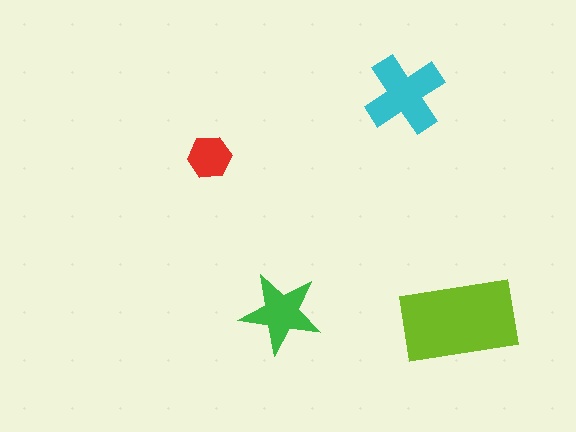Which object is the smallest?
The red hexagon.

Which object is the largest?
The lime rectangle.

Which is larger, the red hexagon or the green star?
The green star.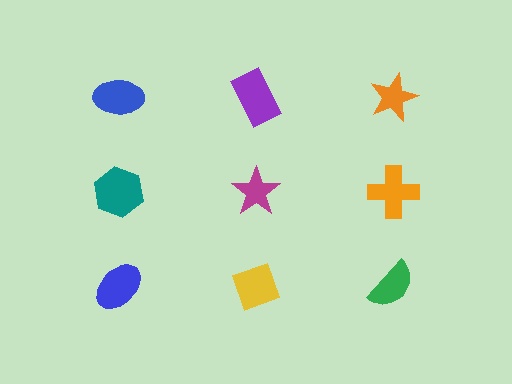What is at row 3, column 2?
A yellow diamond.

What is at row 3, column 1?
A blue ellipse.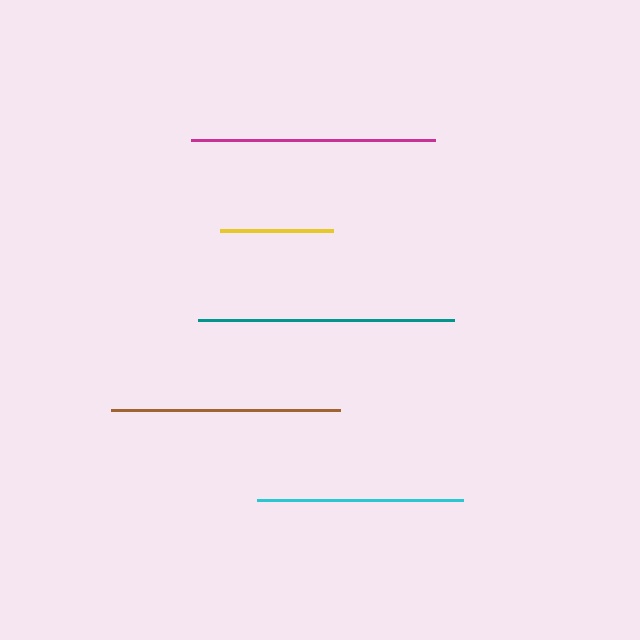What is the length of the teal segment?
The teal segment is approximately 256 pixels long.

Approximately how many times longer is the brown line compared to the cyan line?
The brown line is approximately 1.1 times the length of the cyan line.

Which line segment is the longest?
The teal line is the longest at approximately 256 pixels.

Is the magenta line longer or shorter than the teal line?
The teal line is longer than the magenta line.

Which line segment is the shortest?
The yellow line is the shortest at approximately 113 pixels.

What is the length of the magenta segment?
The magenta segment is approximately 244 pixels long.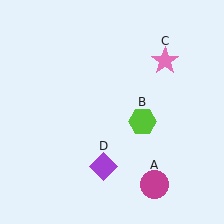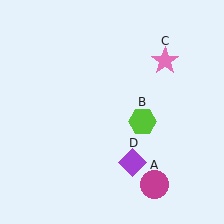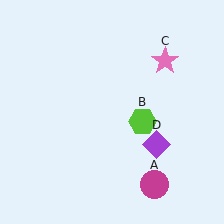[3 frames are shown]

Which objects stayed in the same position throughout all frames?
Magenta circle (object A) and lime hexagon (object B) and pink star (object C) remained stationary.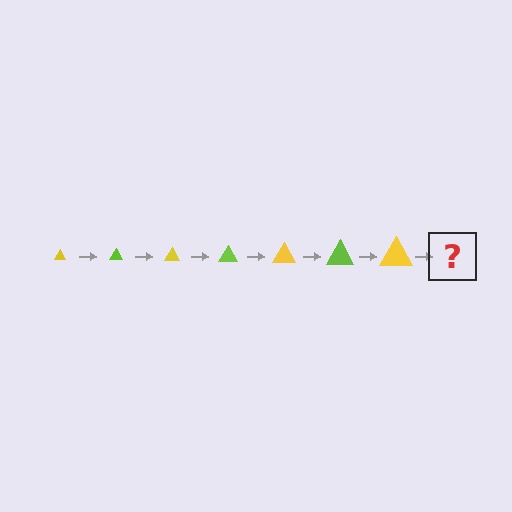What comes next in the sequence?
The next element should be a lime triangle, larger than the previous one.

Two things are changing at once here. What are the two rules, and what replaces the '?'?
The two rules are that the triangle grows larger each step and the color cycles through yellow and lime. The '?' should be a lime triangle, larger than the previous one.